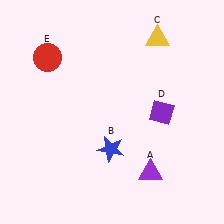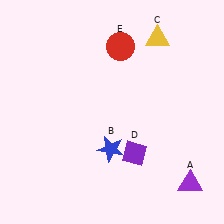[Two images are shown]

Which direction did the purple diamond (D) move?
The purple diamond (D) moved down.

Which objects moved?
The objects that moved are: the purple triangle (A), the purple diamond (D), the red circle (E).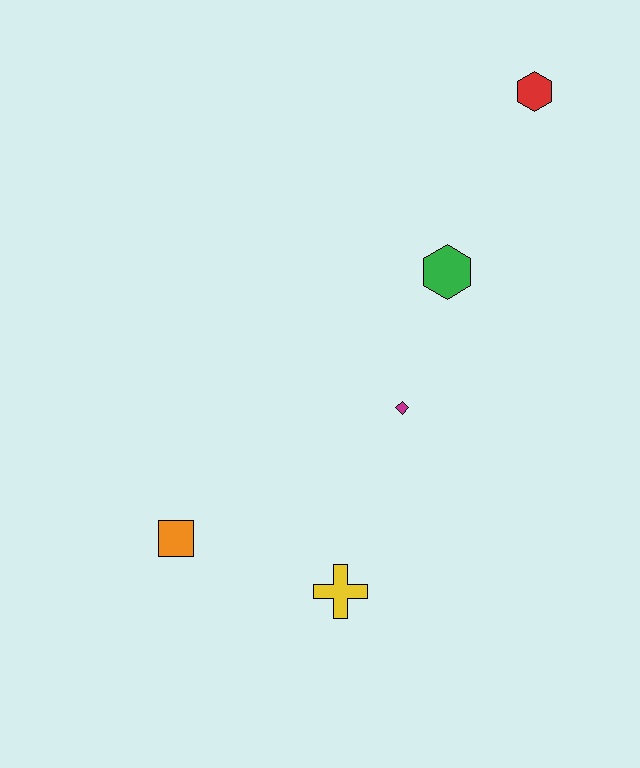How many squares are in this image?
There is 1 square.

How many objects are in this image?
There are 5 objects.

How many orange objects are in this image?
There is 1 orange object.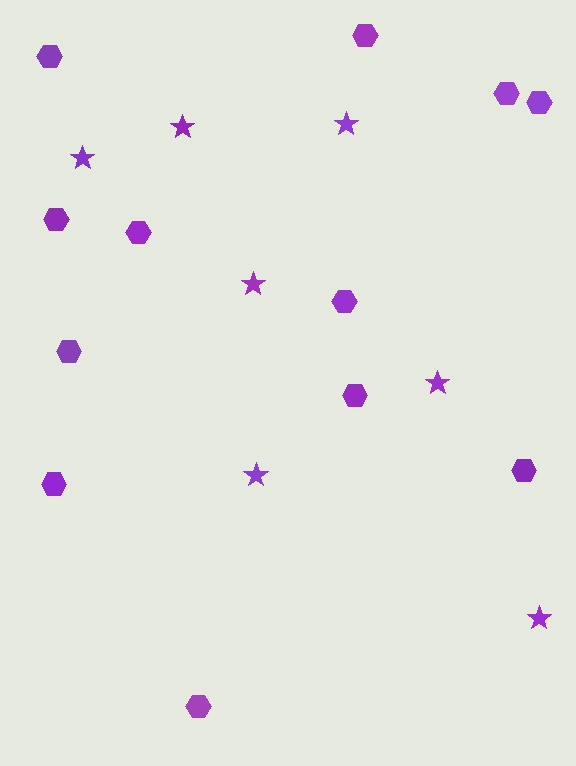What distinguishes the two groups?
There are 2 groups: one group of stars (7) and one group of hexagons (12).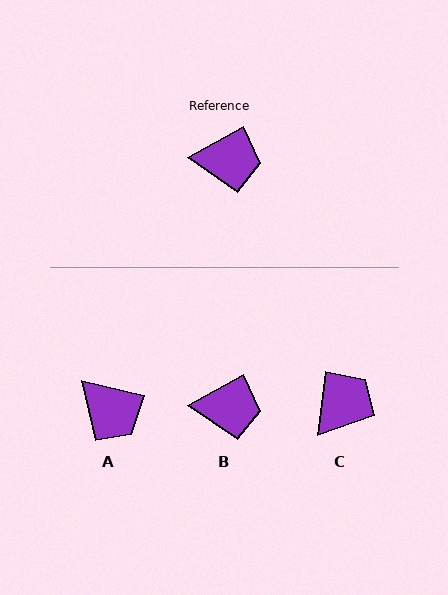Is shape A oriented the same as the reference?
No, it is off by about 42 degrees.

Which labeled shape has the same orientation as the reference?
B.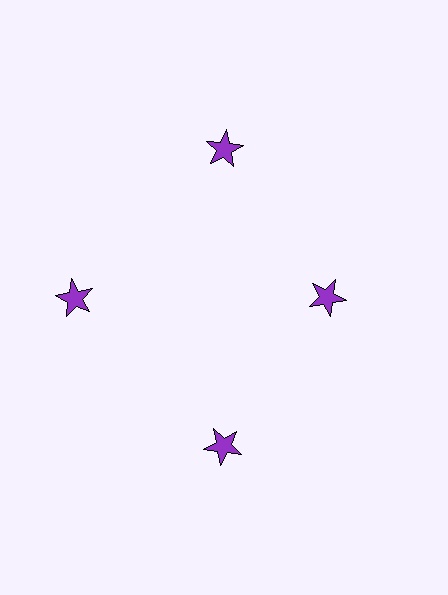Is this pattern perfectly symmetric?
No. The 4 purple stars are arranged in a ring, but one element near the 3 o'clock position is pulled inward toward the center, breaking the 4-fold rotational symmetry.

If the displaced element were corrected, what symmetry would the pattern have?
It would have 4-fold rotational symmetry — the pattern would map onto itself every 90 degrees.